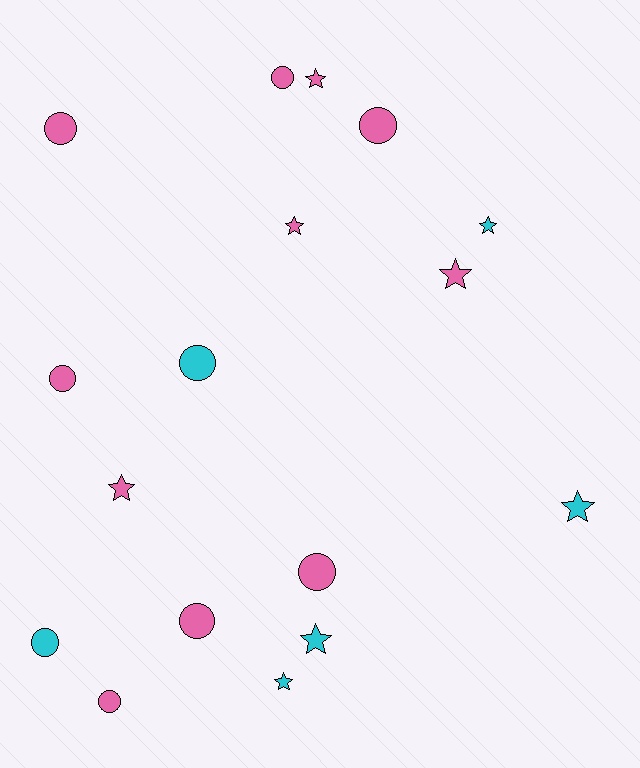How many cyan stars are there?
There are 4 cyan stars.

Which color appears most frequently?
Pink, with 11 objects.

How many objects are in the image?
There are 17 objects.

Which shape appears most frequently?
Circle, with 9 objects.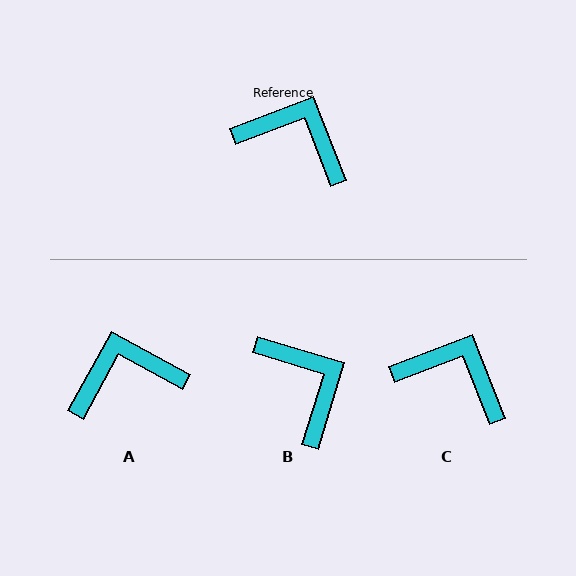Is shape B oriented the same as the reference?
No, it is off by about 38 degrees.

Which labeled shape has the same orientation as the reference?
C.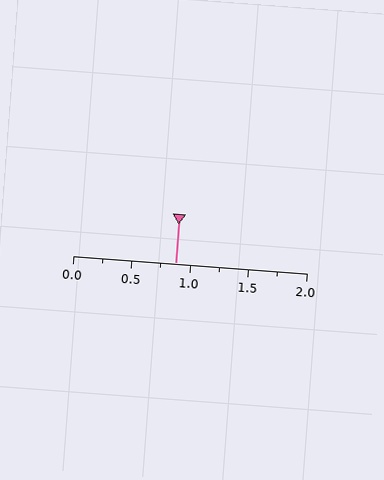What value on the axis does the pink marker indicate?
The marker indicates approximately 0.88.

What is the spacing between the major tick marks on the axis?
The major ticks are spaced 0.5 apart.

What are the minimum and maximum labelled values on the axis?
The axis runs from 0.0 to 2.0.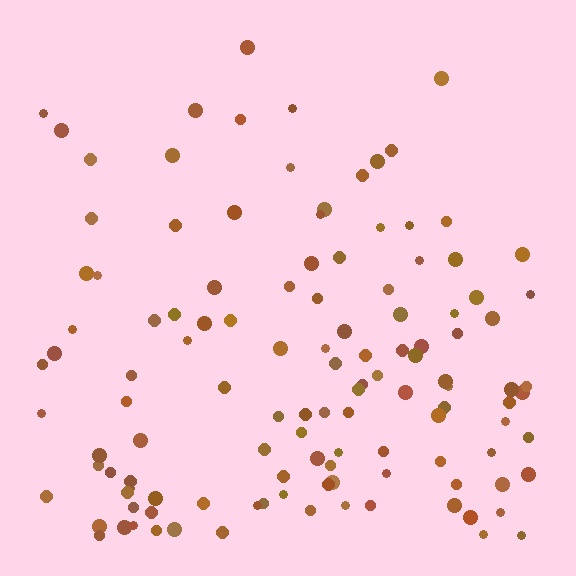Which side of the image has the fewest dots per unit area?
The top.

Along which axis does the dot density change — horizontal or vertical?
Vertical.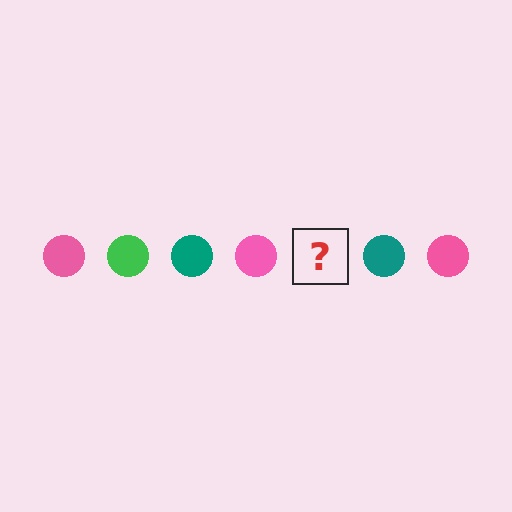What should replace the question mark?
The question mark should be replaced with a green circle.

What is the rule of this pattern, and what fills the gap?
The rule is that the pattern cycles through pink, green, teal circles. The gap should be filled with a green circle.